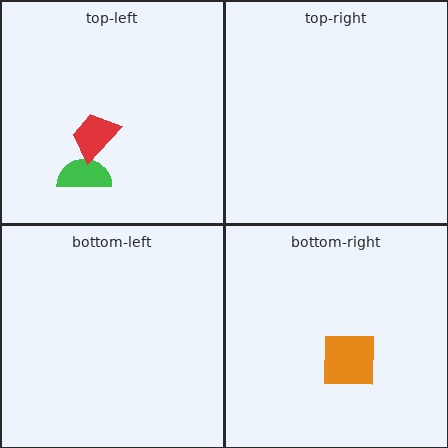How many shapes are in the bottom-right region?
1.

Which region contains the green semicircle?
The top-left region.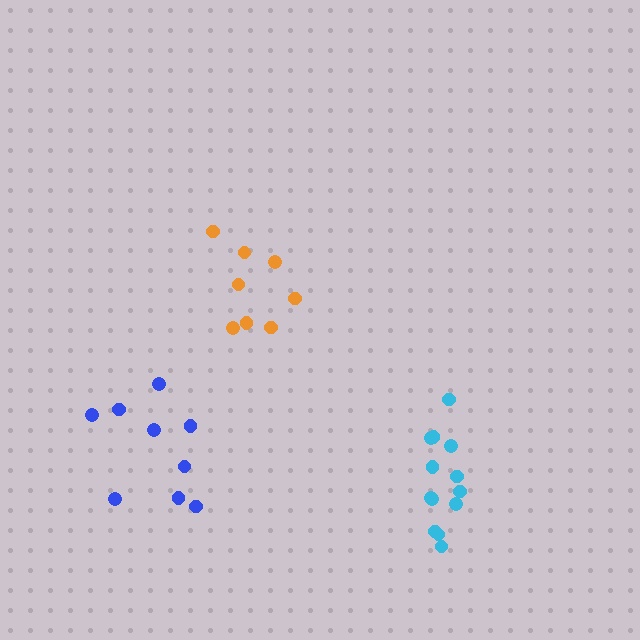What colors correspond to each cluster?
The clusters are colored: blue, orange, cyan.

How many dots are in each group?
Group 1: 9 dots, Group 2: 8 dots, Group 3: 13 dots (30 total).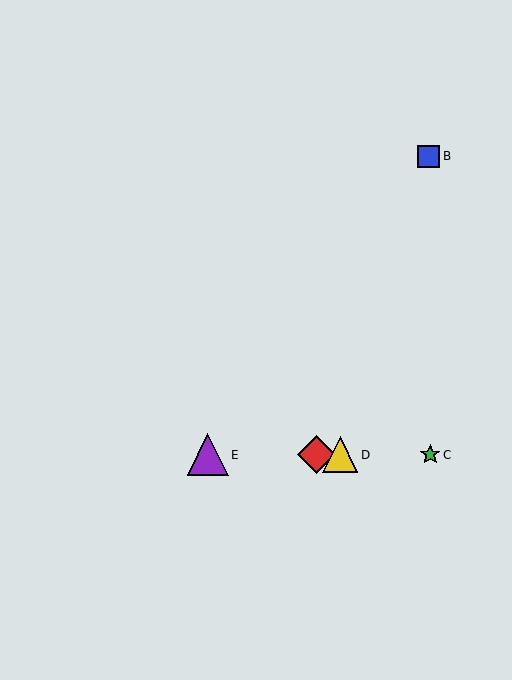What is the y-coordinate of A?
Object A is at y≈455.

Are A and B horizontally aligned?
No, A is at y≈455 and B is at y≈156.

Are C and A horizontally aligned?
Yes, both are at y≈455.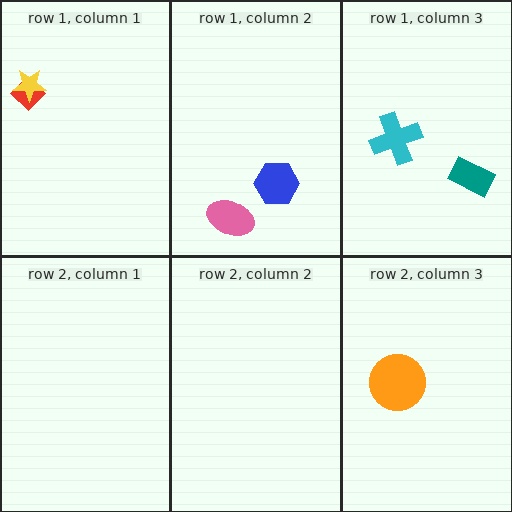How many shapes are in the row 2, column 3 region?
1.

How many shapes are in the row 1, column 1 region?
2.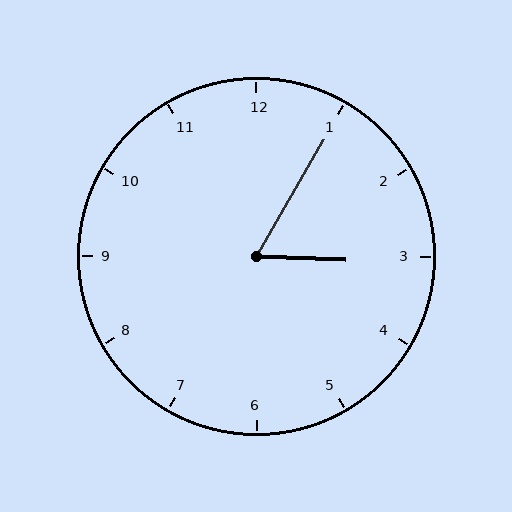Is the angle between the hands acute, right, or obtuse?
It is acute.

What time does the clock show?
3:05.